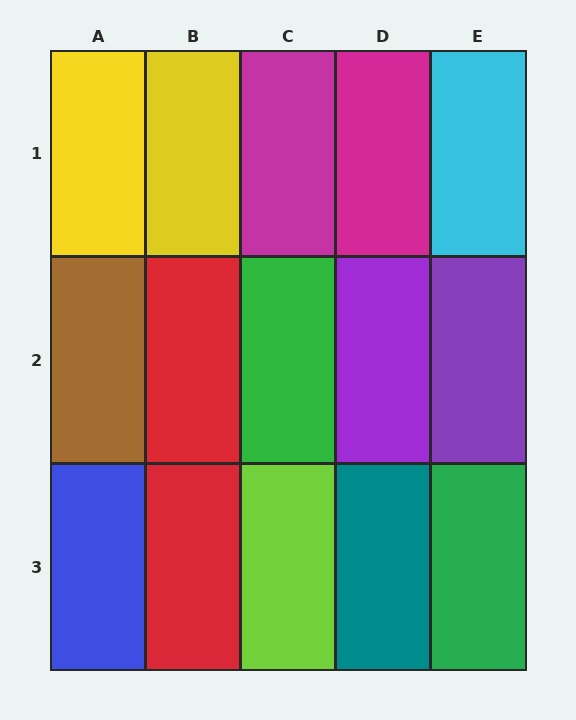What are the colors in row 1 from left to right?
Yellow, yellow, magenta, magenta, cyan.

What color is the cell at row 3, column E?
Green.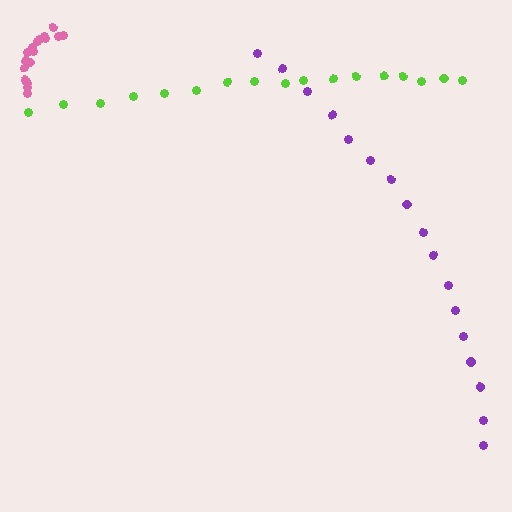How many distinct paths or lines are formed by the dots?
There are 3 distinct paths.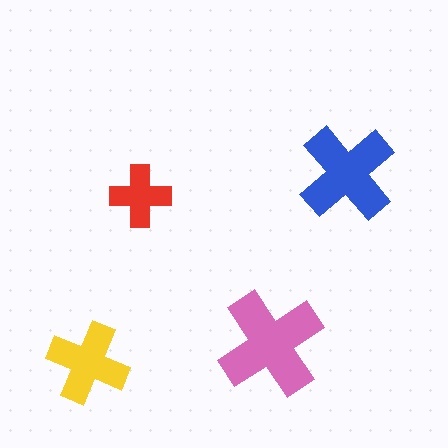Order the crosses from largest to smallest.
the pink one, the blue one, the yellow one, the red one.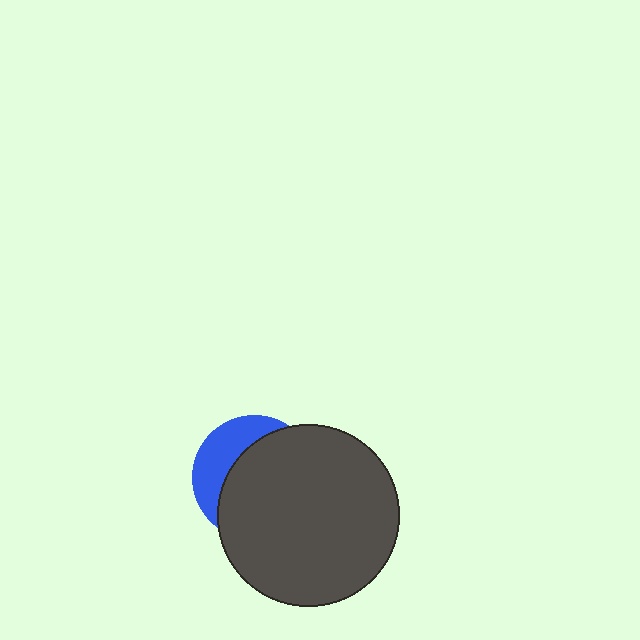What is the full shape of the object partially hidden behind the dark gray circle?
The partially hidden object is a blue circle.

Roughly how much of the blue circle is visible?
A small part of it is visible (roughly 32%).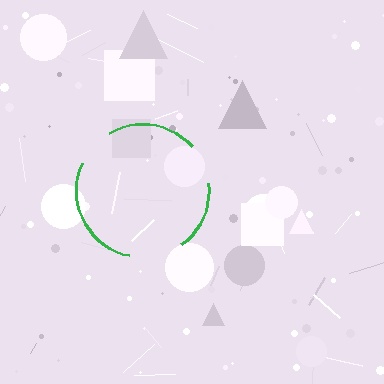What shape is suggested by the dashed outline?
The dashed outline suggests a circle.